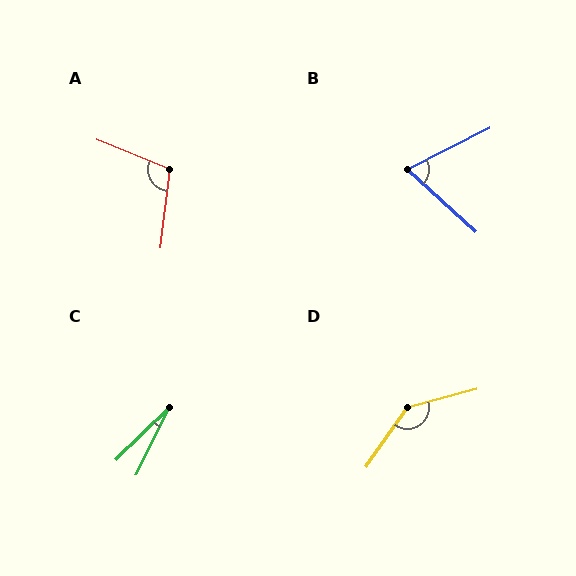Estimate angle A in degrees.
Approximately 105 degrees.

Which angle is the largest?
D, at approximately 139 degrees.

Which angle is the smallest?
C, at approximately 19 degrees.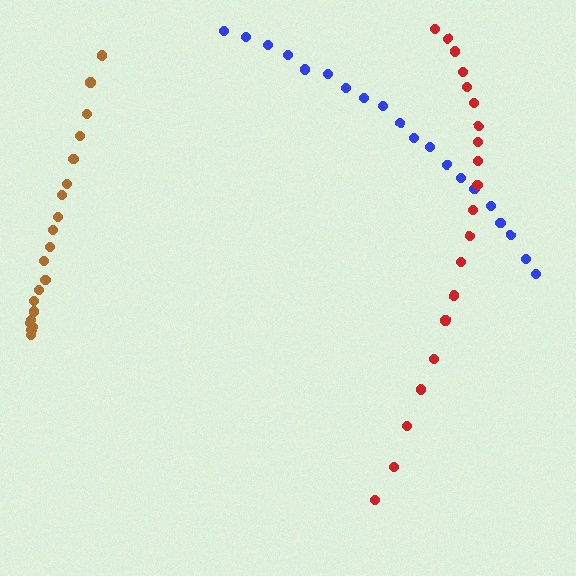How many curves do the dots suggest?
There are 3 distinct paths.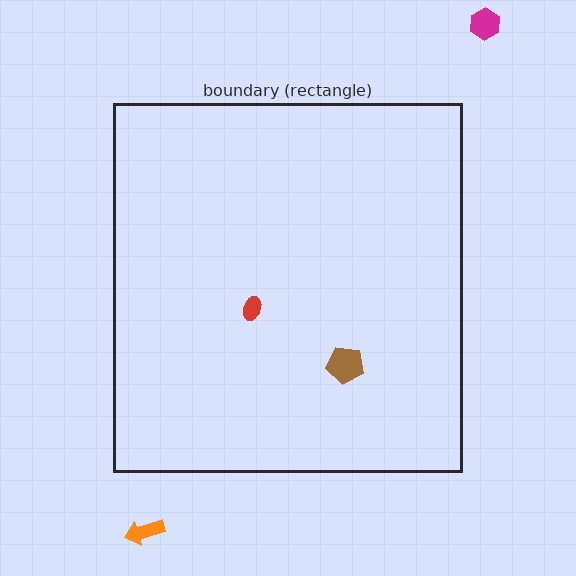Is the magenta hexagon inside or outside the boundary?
Outside.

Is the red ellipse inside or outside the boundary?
Inside.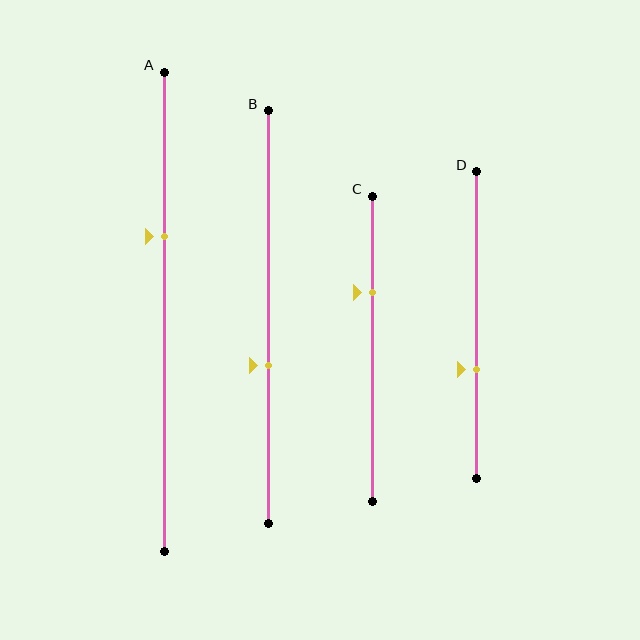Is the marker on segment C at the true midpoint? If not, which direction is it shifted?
No, the marker on segment C is shifted upward by about 19% of the segment length.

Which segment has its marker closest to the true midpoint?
Segment B has its marker closest to the true midpoint.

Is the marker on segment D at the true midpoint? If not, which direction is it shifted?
No, the marker on segment D is shifted downward by about 15% of the segment length.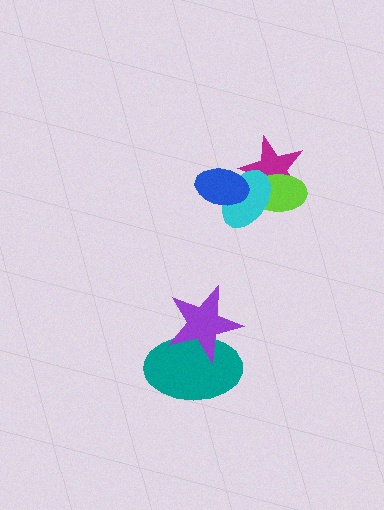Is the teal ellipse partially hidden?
Yes, it is partially covered by another shape.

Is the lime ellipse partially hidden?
Yes, it is partially covered by another shape.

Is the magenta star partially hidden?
Yes, it is partially covered by another shape.